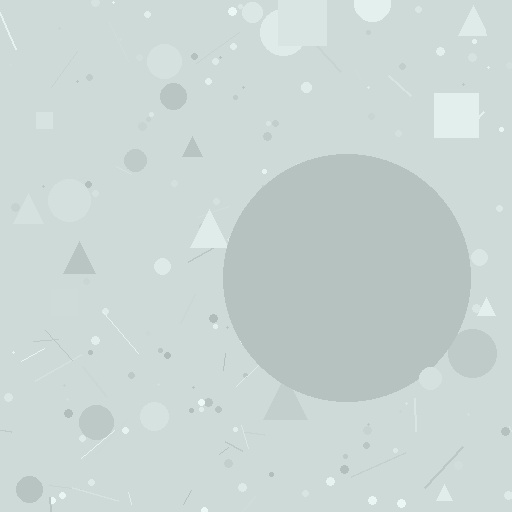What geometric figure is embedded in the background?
A circle is embedded in the background.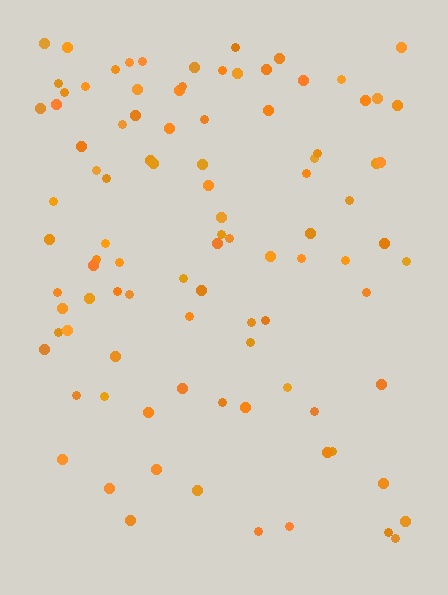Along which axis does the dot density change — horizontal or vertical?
Vertical.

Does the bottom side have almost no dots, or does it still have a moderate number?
Still a moderate number, just noticeably fewer than the top.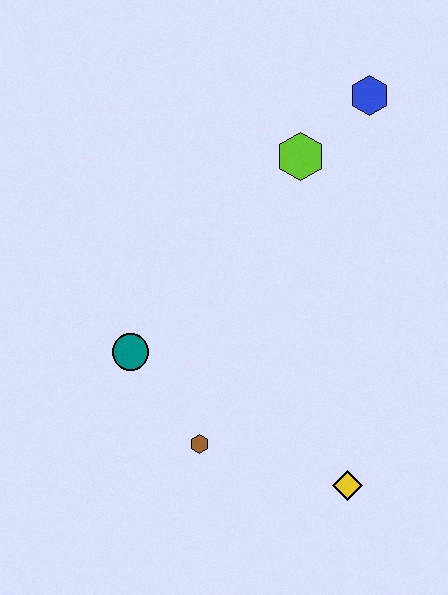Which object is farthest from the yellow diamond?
The blue hexagon is farthest from the yellow diamond.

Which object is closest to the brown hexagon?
The teal circle is closest to the brown hexagon.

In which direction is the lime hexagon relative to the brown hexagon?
The lime hexagon is above the brown hexagon.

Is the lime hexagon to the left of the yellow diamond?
Yes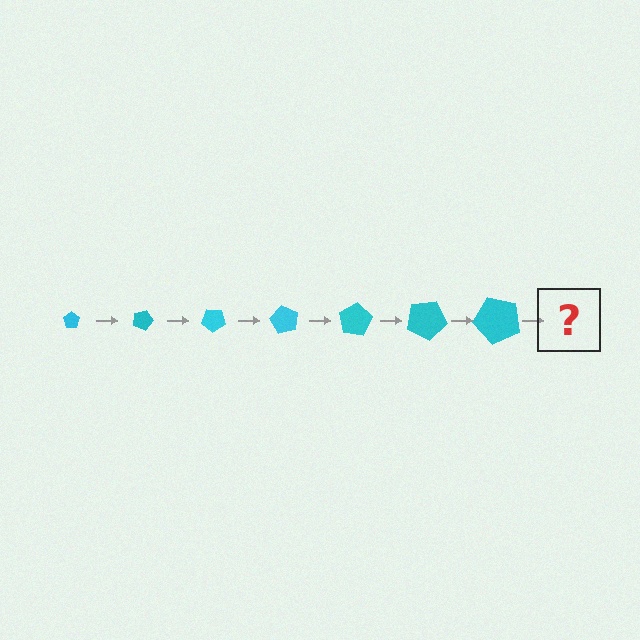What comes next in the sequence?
The next element should be a pentagon, larger than the previous one and rotated 140 degrees from the start.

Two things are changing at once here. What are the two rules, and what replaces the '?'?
The two rules are that the pentagon grows larger each step and it rotates 20 degrees each step. The '?' should be a pentagon, larger than the previous one and rotated 140 degrees from the start.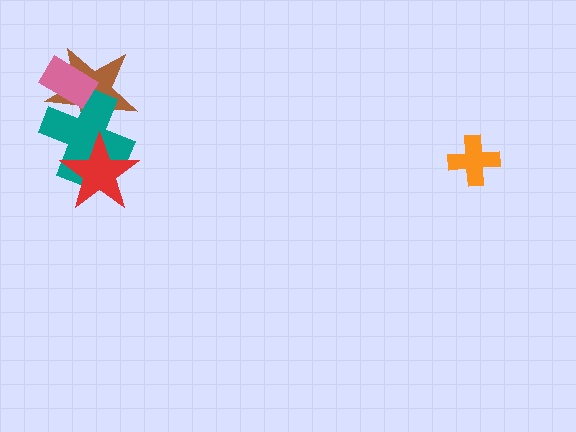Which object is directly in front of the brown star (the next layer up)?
The teal cross is directly in front of the brown star.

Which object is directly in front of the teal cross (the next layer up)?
The pink rectangle is directly in front of the teal cross.